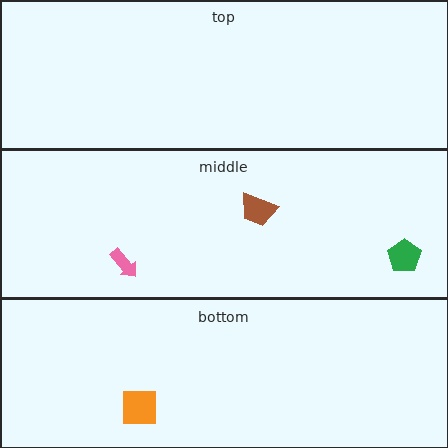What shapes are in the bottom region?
The orange square.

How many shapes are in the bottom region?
1.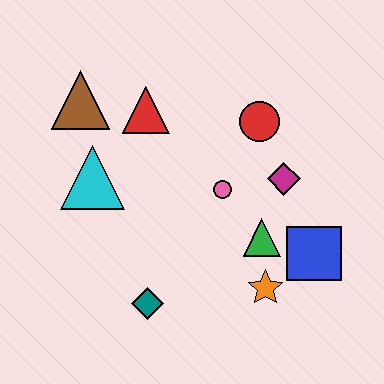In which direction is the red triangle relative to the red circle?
The red triangle is to the left of the red circle.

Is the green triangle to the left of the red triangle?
No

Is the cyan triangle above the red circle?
No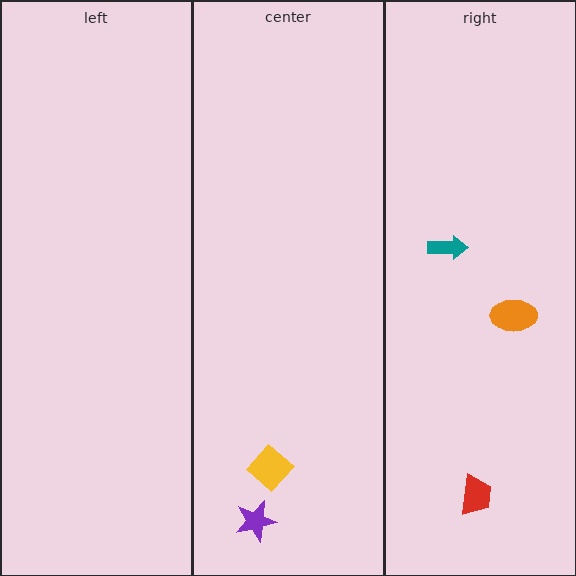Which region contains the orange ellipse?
The right region.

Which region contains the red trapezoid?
The right region.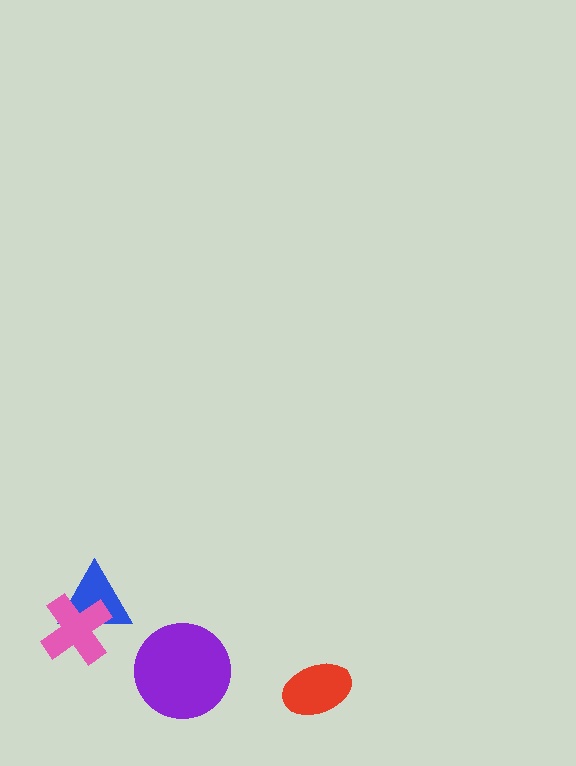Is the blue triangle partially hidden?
Yes, it is partially covered by another shape.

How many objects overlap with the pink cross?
1 object overlaps with the pink cross.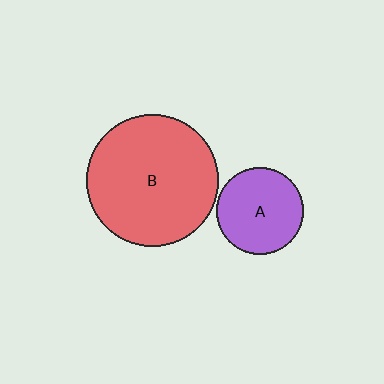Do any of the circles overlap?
No, none of the circles overlap.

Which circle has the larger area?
Circle B (red).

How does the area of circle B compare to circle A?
Approximately 2.4 times.